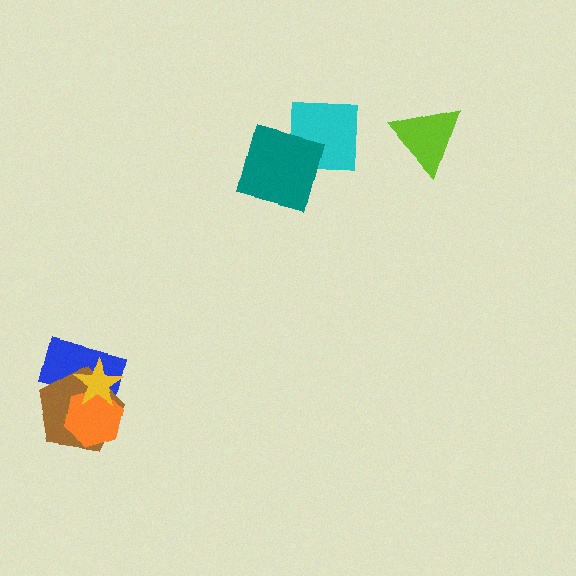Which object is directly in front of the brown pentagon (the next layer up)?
The orange hexagon is directly in front of the brown pentagon.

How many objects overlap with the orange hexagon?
3 objects overlap with the orange hexagon.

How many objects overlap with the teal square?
1 object overlaps with the teal square.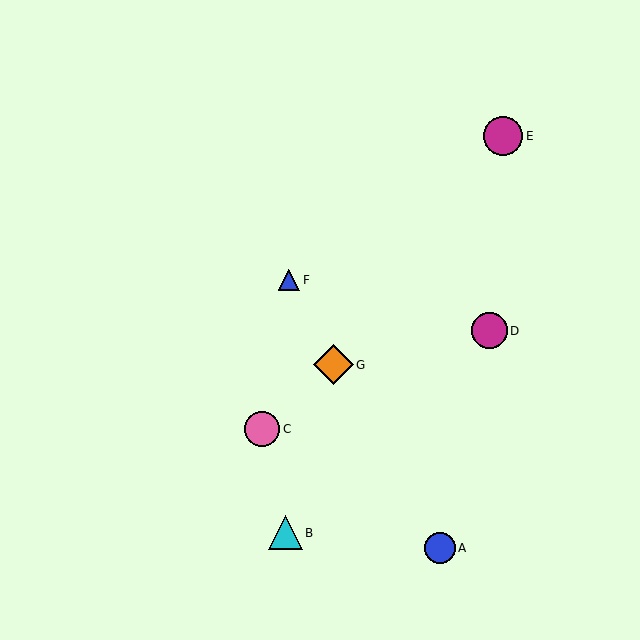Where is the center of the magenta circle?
The center of the magenta circle is at (490, 331).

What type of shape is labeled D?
Shape D is a magenta circle.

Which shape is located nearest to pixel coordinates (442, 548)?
The blue circle (labeled A) at (440, 548) is nearest to that location.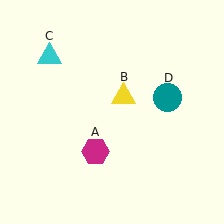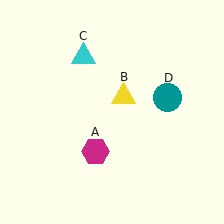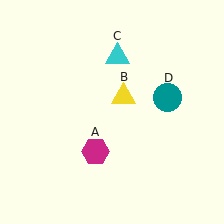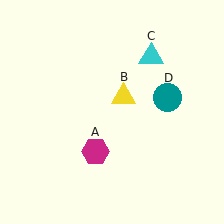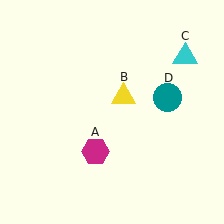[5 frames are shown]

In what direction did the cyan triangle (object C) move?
The cyan triangle (object C) moved right.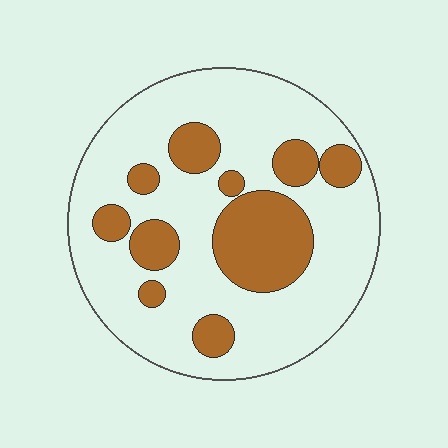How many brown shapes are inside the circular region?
10.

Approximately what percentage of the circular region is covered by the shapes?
Approximately 25%.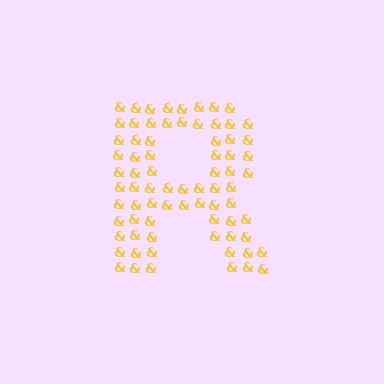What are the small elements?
The small elements are ampersands.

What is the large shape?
The large shape is the letter R.